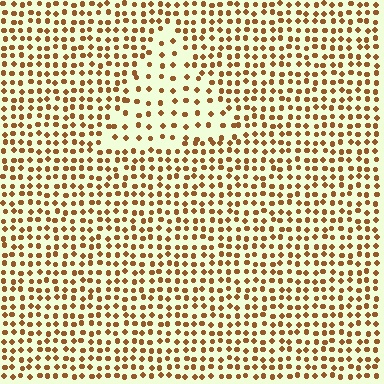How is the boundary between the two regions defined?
The boundary is defined by a change in element density (approximately 1.9x ratio). All elements are the same color, size, and shape.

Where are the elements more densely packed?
The elements are more densely packed outside the triangle boundary.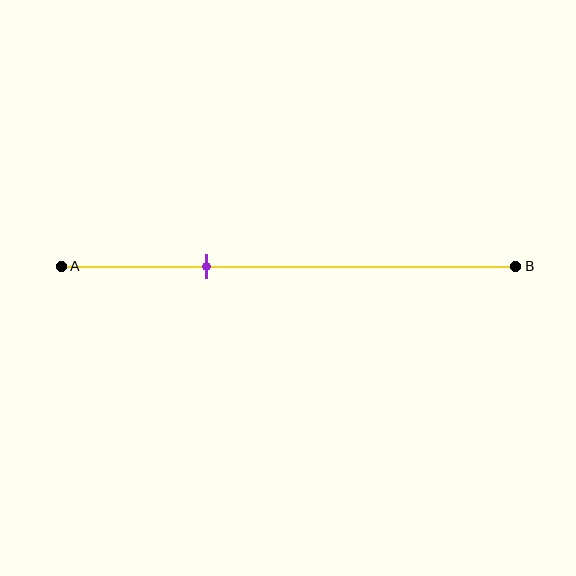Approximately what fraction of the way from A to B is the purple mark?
The purple mark is approximately 30% of the way from A to B.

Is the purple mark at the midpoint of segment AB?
No, the mark is at about 30% from A, not at the 50% midpoint.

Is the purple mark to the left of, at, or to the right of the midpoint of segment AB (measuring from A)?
The purple mark is to the left of the midpoint of segment AB.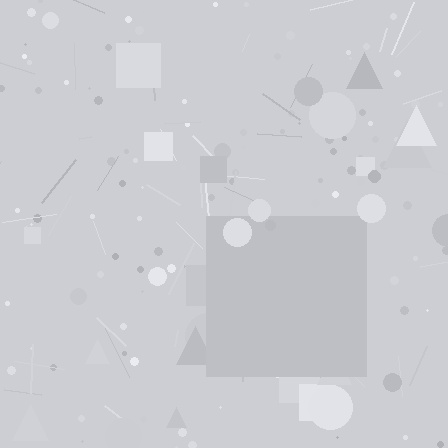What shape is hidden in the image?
A square is hidden in the image.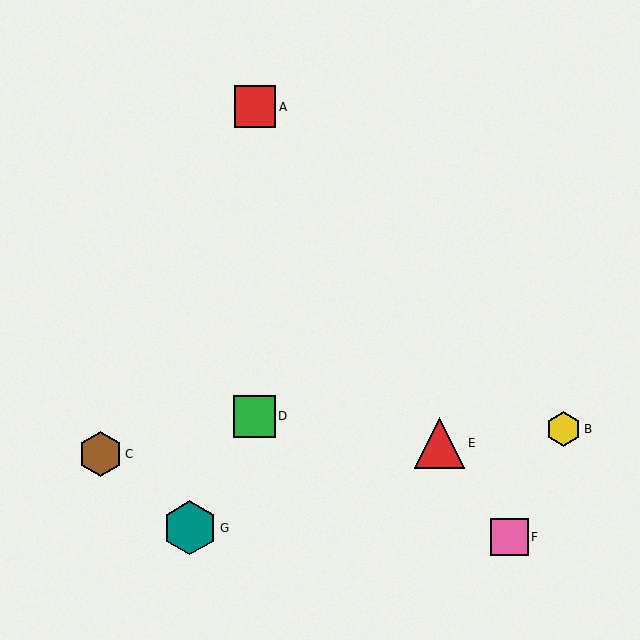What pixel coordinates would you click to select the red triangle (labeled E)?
Click at (440, 443) to select the red triangle E.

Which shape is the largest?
The teal hexagon (labeled G) is the largest.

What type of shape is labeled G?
Shape G is a teal hexagon.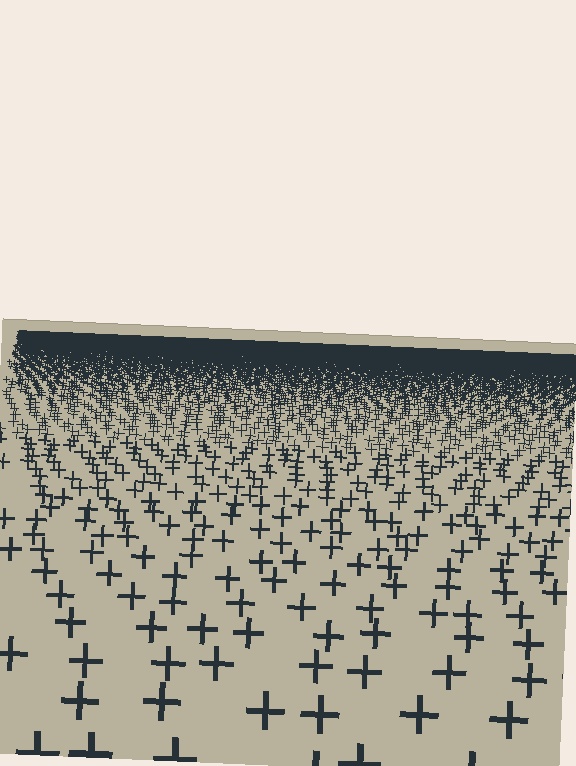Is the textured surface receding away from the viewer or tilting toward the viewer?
The surface is receding away from the viewer. Texture elements get smaller and denser toward the top.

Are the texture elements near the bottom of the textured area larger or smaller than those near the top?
Larger. Near the bottom, elements are closer to the viewer and appear at a bigger on-screen size.